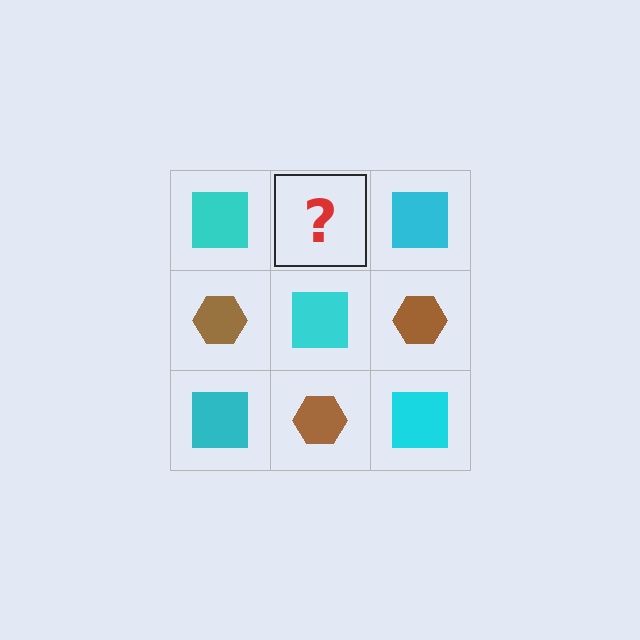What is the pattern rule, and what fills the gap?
The rule is that it alternates cyan square and brown hexagon in a checkerboard pattern. The gap should be filled with a brown hexagon.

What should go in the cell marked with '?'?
The missing cell should contain a brown hexagon.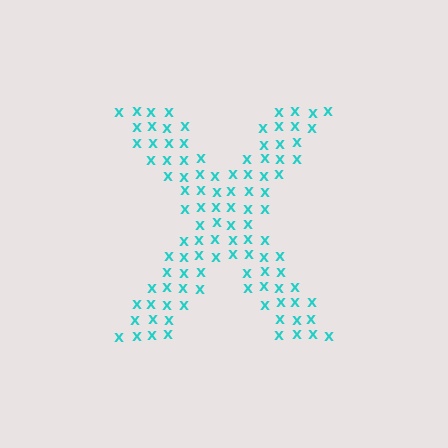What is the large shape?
The large shape is the letter X.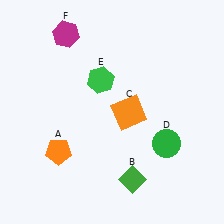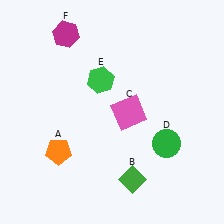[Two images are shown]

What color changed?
The square (C) changed from orange in Image 1 to pink in Image 2.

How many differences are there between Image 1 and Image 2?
There is 1 difference between the two images.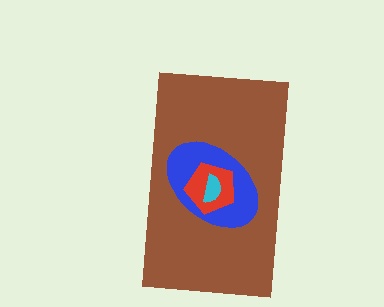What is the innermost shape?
The cyan semicircle.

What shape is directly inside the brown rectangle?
The blue ellipse.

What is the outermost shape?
The brown rectangle.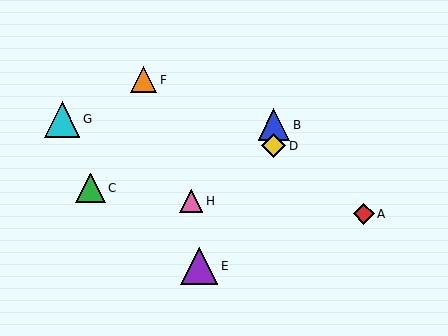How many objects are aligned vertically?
2 objects (B, D) are aligned vertically.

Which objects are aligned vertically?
Objects B, D are aligned vertically.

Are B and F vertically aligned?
No, B is at x≈274 and F is at x≈144.